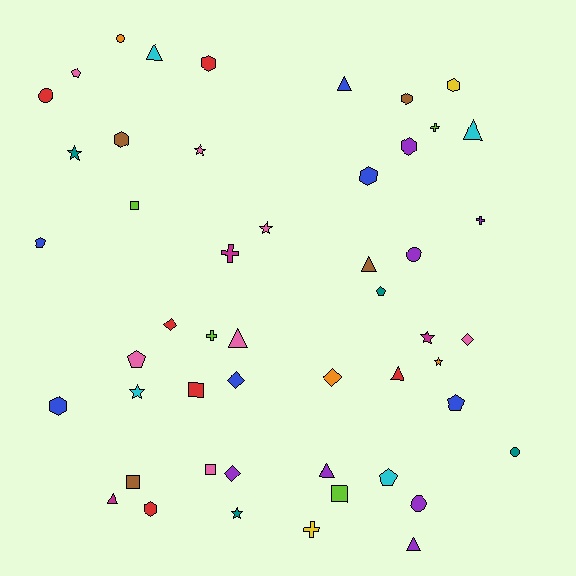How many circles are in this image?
There are 5 circles.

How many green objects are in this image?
There are no green objects.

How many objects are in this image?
There are 50 objects.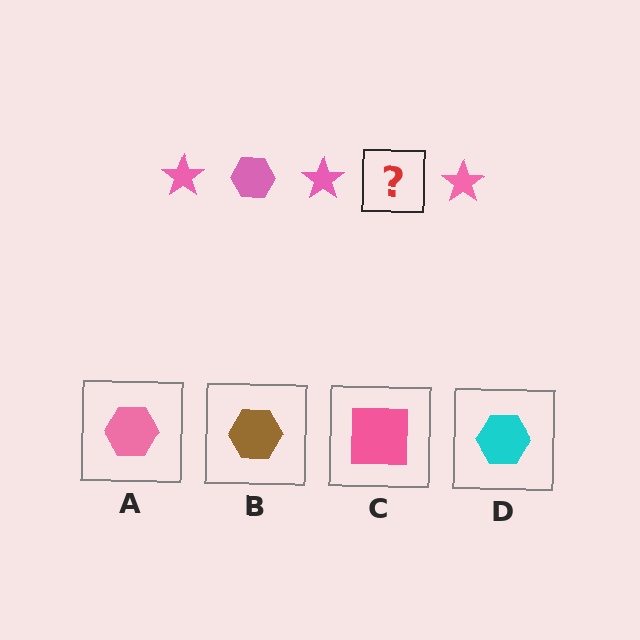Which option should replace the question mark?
Option A.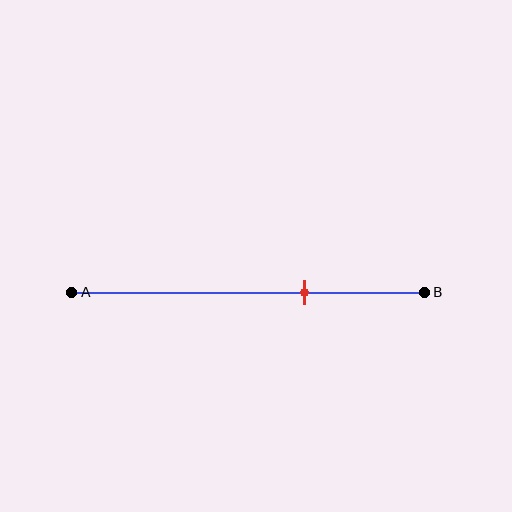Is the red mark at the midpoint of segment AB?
No, the mark is at about 65% from A, not at the 50% midpoint.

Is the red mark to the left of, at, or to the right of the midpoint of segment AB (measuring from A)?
The red mark is to the right of the midpoint of segment AB.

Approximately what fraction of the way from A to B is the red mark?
The red mark is approximately 65% of the way from A to B.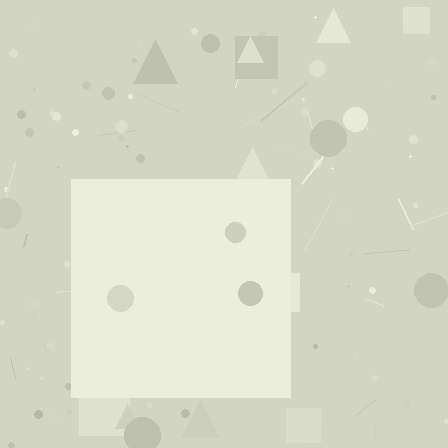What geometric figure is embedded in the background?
A square is embedded in the background.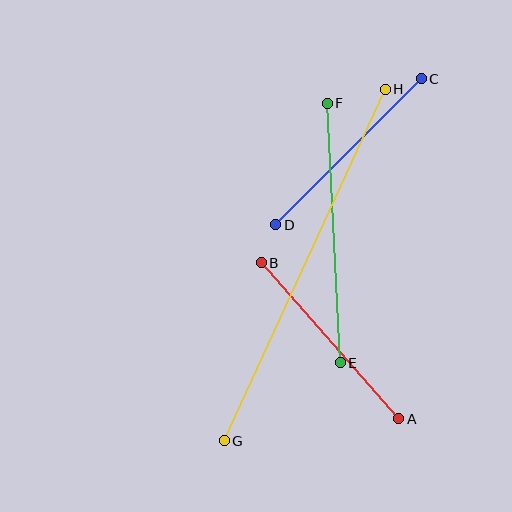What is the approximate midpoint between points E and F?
The midpoint is at approximately (334, 233) pixels.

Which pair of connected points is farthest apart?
Points G and H are farthest apart.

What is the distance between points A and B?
The distance is approximately 208 pixels.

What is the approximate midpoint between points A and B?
The midpoint is at approximately (330, 341) pixels.